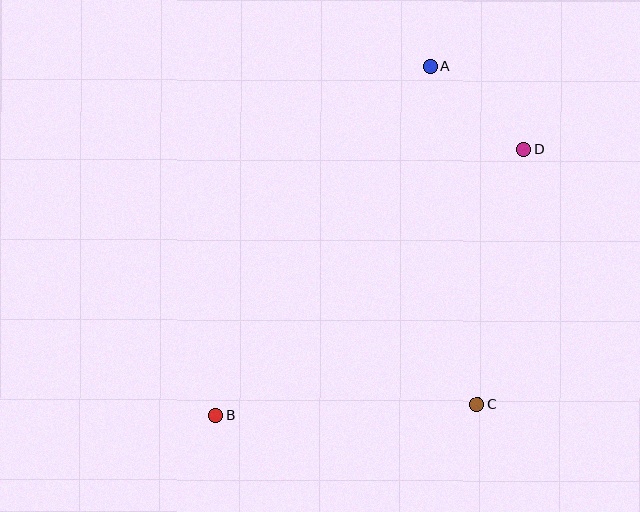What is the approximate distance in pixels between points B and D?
The distance between B and D is approximately 407 pixels.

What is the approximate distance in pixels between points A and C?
The distance between A and C is approximately 340 pixels.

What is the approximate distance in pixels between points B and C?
The distance between B and C is approximately 261 pixels.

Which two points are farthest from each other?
Points A and B are farthest from each other.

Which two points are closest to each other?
Points A and D are closest to each other.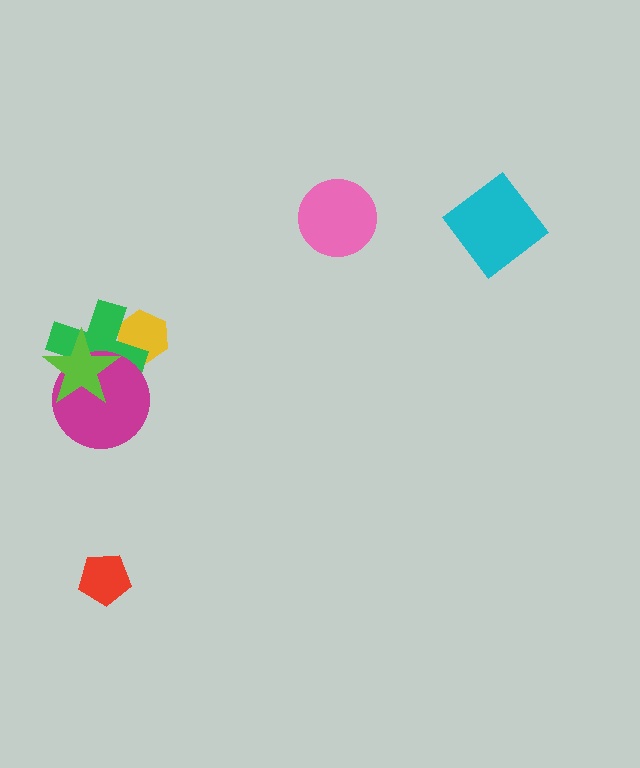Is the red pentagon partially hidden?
No, no other shape covers it.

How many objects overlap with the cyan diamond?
0 objects overlap with the cyan diamond.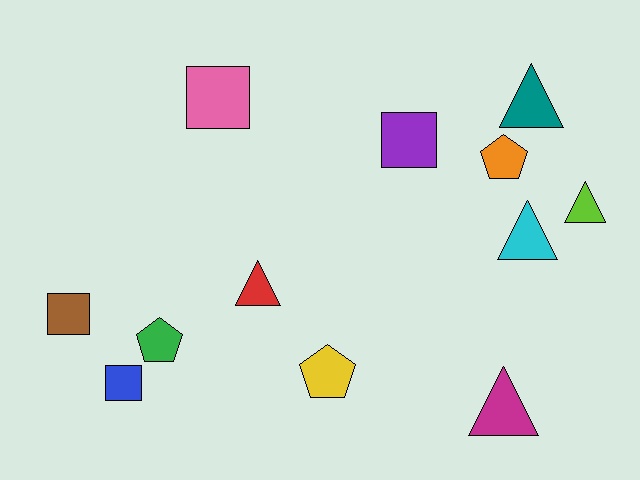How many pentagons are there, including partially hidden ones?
There are 3 pentagons.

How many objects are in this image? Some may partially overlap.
There are 12 objects.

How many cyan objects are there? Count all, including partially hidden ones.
There is 1 cyan object.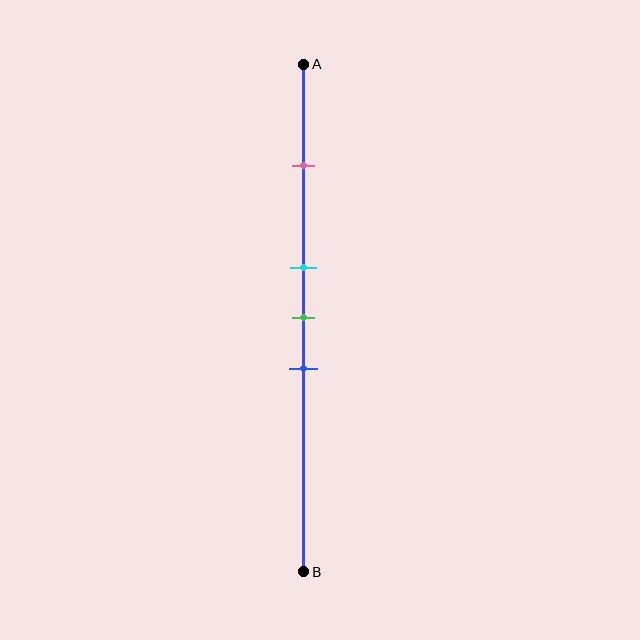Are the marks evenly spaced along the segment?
No, the marks are not evenly spaced.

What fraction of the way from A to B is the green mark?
The green mark is approximately 50% (0.5) of the way from A to B.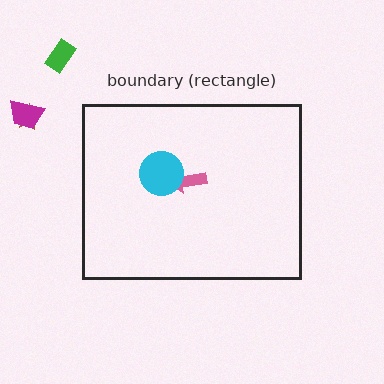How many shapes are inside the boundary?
2 inside, 3 outside.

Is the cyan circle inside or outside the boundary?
Inside.